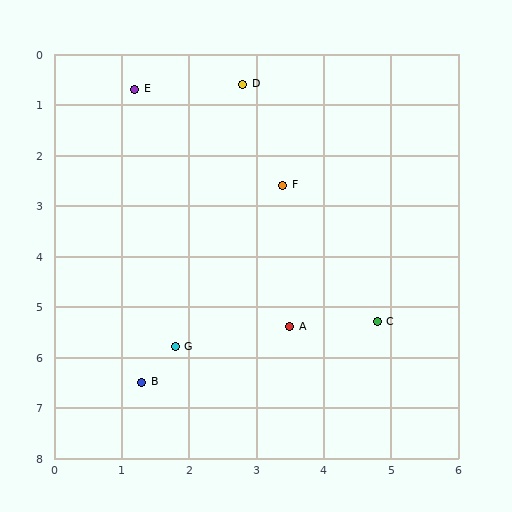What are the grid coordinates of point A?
Point A is at approximately (3.5, 5.4).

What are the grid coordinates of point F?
Point F is at approximately (3.4, 2.6).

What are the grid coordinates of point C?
Point C is at approximately (4.8, 5.3).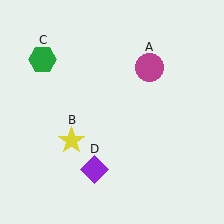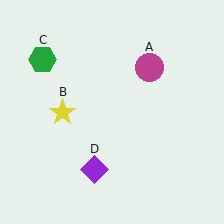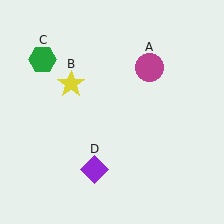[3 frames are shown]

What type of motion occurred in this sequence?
The yellow star (object B) rotated clockwise around the center of the scene.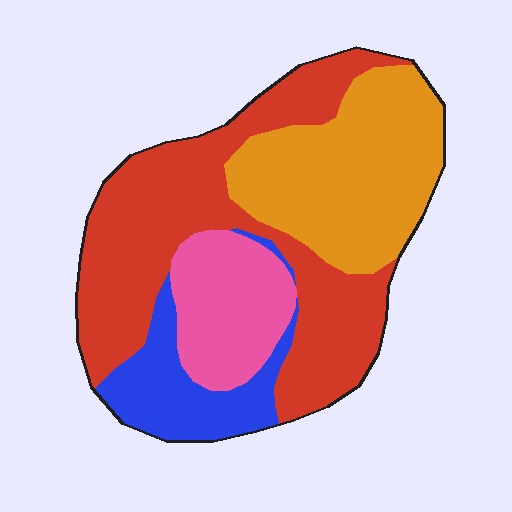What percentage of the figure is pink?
Pink takes up about one sixth (1/6) of the figure.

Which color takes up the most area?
Red, at roughly 45%.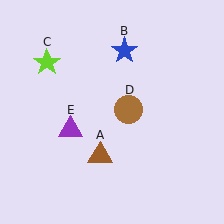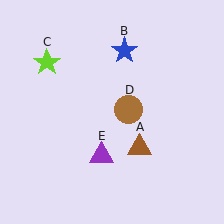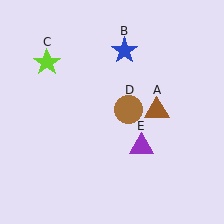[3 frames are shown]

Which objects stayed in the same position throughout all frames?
Blue star (object B) and lime star (object C) and brown circle (object D) remained stationary.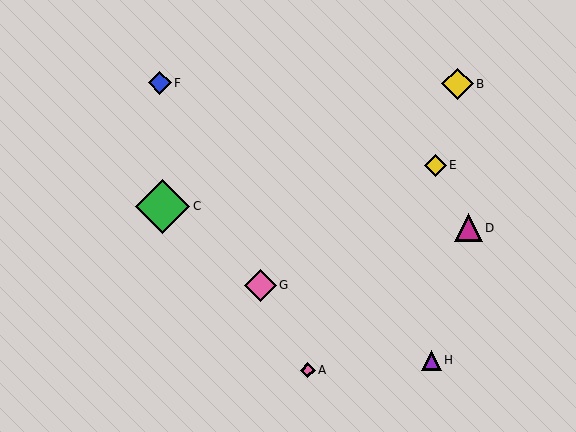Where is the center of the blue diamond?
The center of the blue diamond is at (160, 83).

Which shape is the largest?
The green diamond (labeled C) is the largest.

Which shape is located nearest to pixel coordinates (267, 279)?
The pink diamond (labeled G) at (260, 285) is nearest to that location.